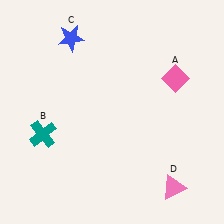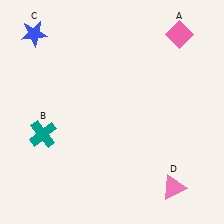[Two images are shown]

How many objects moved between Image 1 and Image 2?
2 objects moved between the two images.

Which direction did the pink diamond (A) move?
The pink diamond (A) moved up.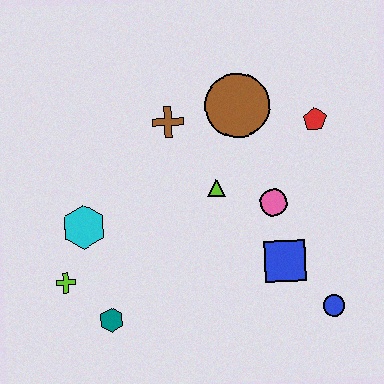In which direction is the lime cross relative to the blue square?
The lime cross is to the left of the blue square.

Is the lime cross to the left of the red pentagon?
Yes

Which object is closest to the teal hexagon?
The lime cross is closest to the teal hexagon.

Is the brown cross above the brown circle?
No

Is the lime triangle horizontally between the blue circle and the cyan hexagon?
Yes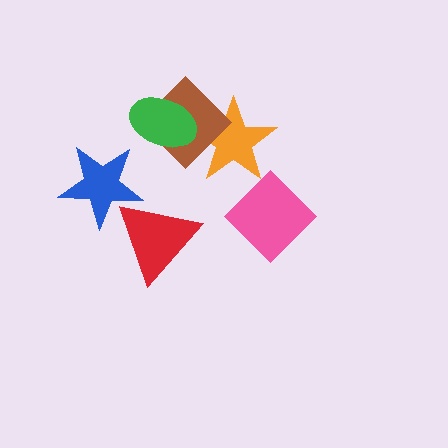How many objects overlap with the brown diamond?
2 objects overlap with the brown diamond.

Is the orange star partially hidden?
Yes, it is partially covered by another shape.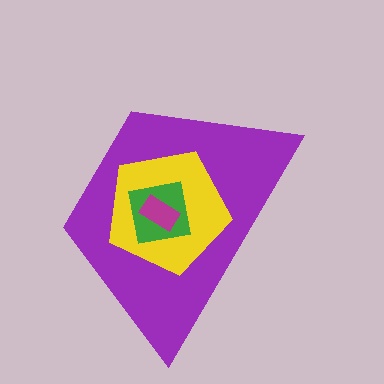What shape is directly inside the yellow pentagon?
The green square.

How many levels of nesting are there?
4.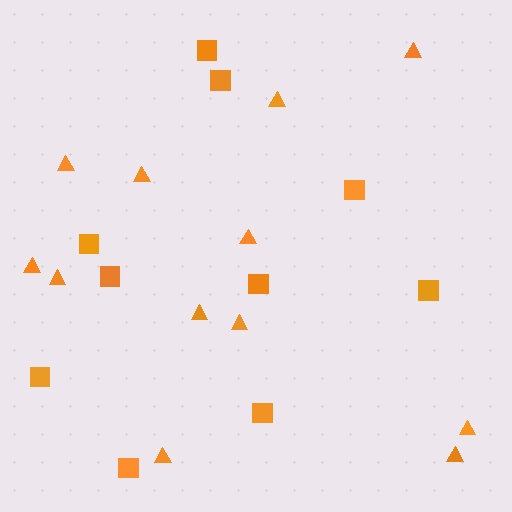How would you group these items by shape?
There are 2 groups: one group of squares (10) and one group of triangles (12).